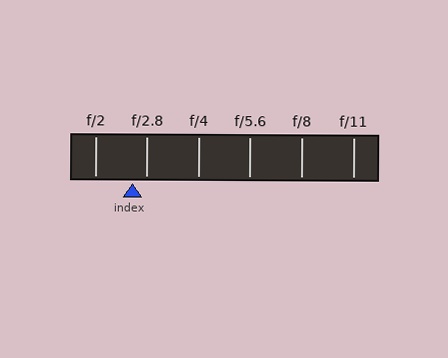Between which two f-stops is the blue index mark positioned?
The index mark is between f/2 and f/2.8.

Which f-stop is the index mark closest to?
The index mark is closest to f/2.8.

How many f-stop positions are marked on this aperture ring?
There are 6 f-stop positions marked.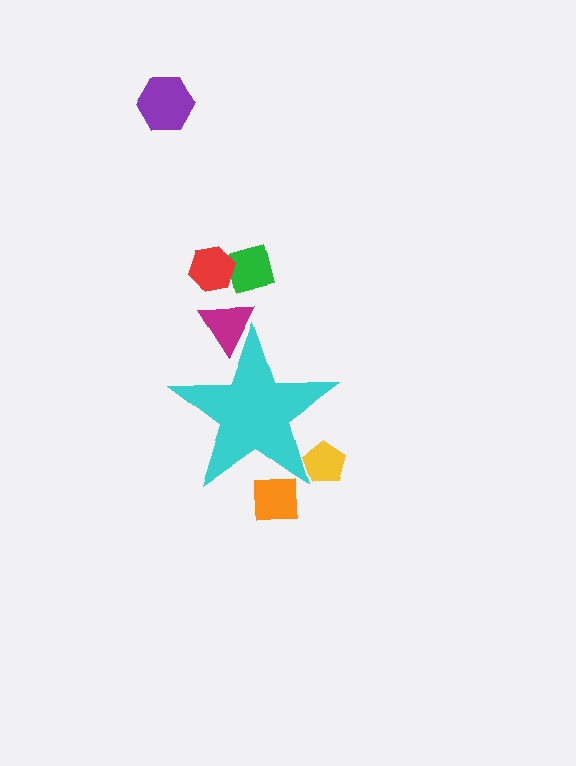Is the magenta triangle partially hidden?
Yes, the magenta triangle is partially hidden behind the cyan star.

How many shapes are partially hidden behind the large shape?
3 shapes are partially hidden.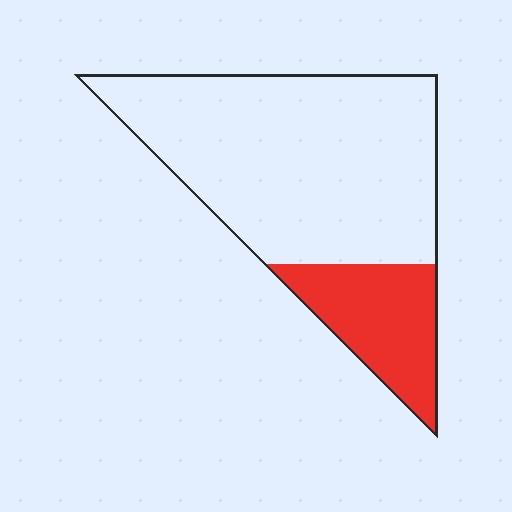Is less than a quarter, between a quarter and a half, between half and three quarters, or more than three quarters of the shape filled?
Less than a quarter.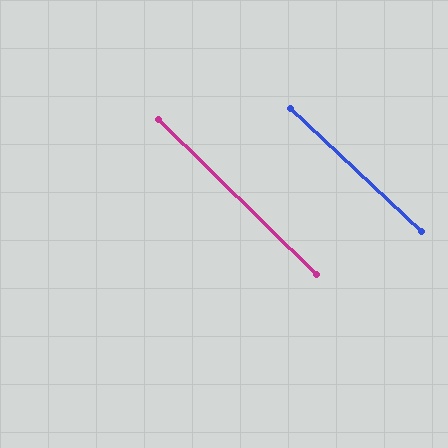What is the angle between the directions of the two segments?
Approximately 1 degree.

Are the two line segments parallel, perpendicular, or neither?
Parallel — their directions differ by only 1.3°.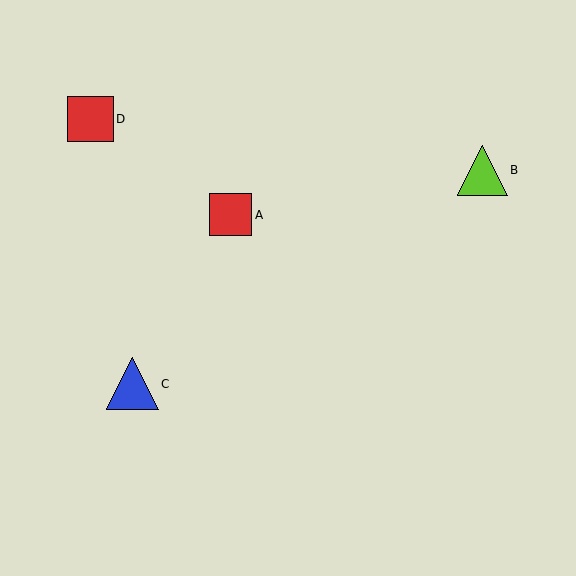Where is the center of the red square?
The center of the red square is at (231, 215).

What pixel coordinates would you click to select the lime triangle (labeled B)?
Click at (482, 170) to select the lime triangle B.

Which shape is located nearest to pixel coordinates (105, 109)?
The red square (labeled D) at (90, 119) is nearest to that location.